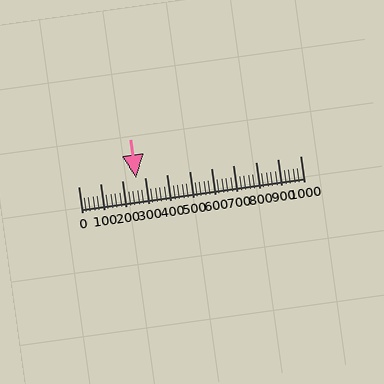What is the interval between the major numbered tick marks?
The major tick marks are spaced 100 units apart.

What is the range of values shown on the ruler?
The ruler shows values from 0 to 1000.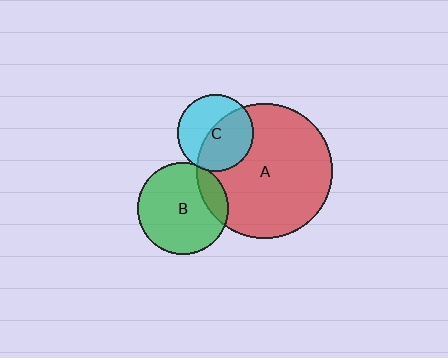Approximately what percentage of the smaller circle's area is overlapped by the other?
Approximately 15%.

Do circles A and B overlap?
Yes.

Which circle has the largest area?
Circle A (red).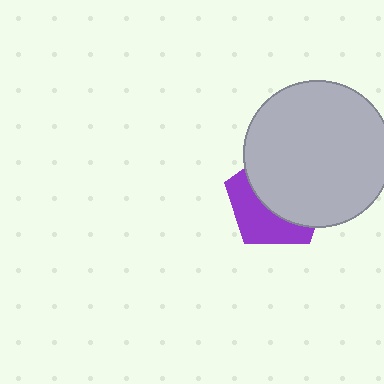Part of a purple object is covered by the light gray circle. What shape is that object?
It is a pentagon.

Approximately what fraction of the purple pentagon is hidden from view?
Roughly 60% of the purple pentagon is hidden behind the light gray circle.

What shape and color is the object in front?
The object in front is a light gray circle.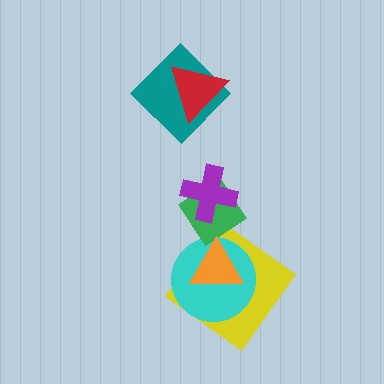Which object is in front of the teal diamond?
The red triangle is in front of the teal diamond.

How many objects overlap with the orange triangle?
3 objects overlap with the orange triangle.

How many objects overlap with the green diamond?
3 objects overlap with the green diamond.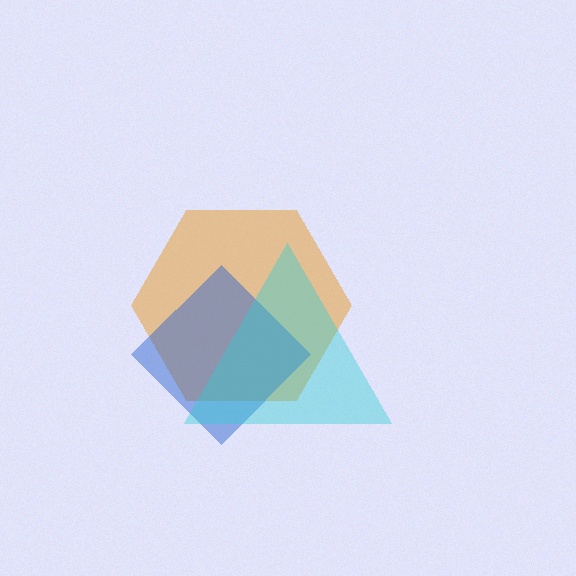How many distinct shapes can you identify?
There are 3 distinct shapes: an orange hexagon, a blue diamond, a cyan triangle.